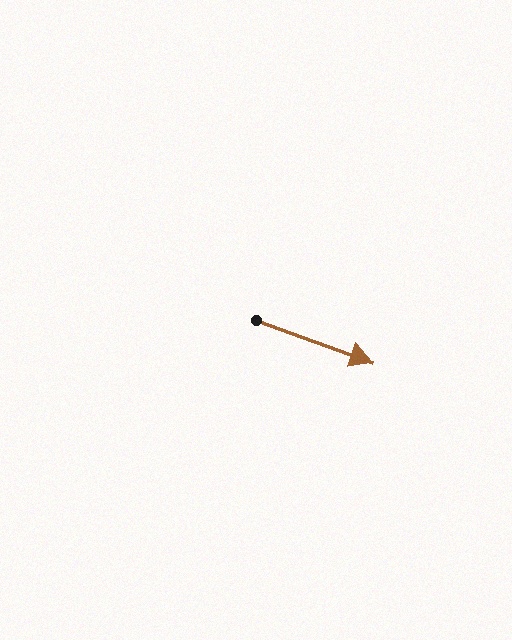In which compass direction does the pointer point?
East.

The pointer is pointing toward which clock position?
Roughly 4 o'clock.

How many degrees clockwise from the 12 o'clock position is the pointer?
Approximately 110 degrees.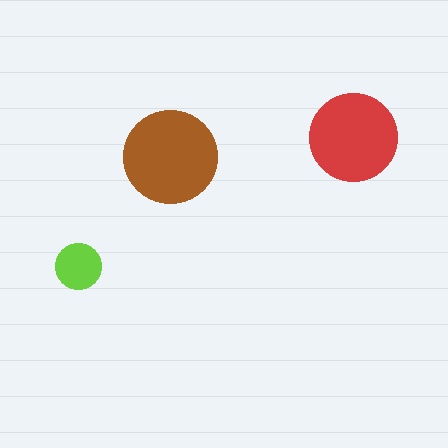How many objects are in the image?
There are 3 objects in the image.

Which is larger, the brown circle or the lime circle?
The brown one.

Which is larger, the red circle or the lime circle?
The red one.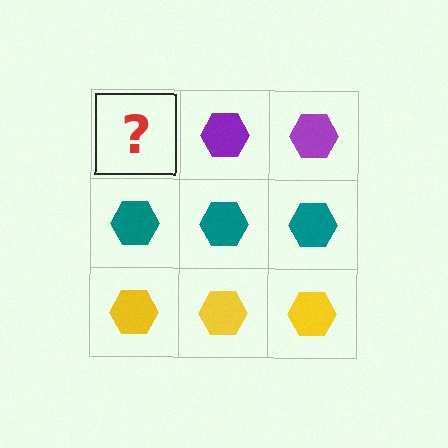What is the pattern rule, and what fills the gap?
The rule is that each row has a consistent color. The gap should be filled with a purple hexagon.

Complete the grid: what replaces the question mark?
The question mark should be replaced with a purple hexagon.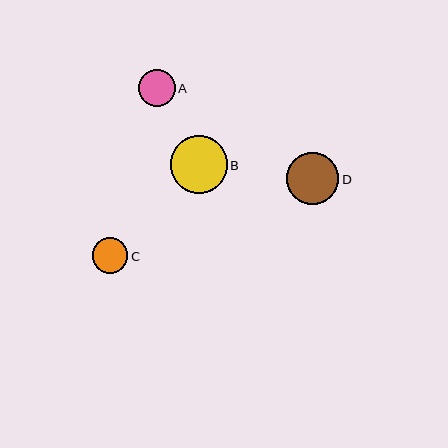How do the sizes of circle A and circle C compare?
Circle A and circle C are approximately the same size.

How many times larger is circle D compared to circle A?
Circle D is approximately 1.4 times the size of circle A.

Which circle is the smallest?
Circle C is the smallest with a size of approximately 36 pixels.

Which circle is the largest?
Circle B is the largest with a size of approximately 57 pixels.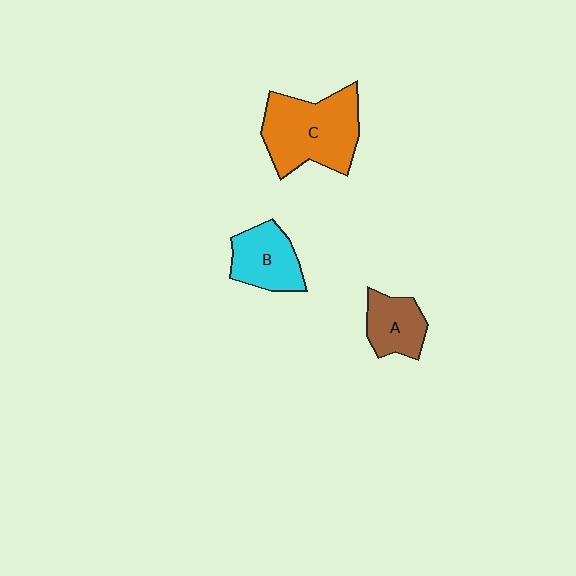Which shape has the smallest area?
Shape A (brown).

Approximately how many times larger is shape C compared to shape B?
Approximately 1.7 times.